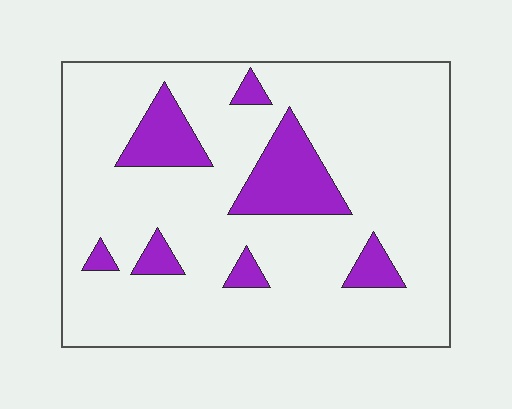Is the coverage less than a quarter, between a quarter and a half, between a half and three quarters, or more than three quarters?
Less than a quarter.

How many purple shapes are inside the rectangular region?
7.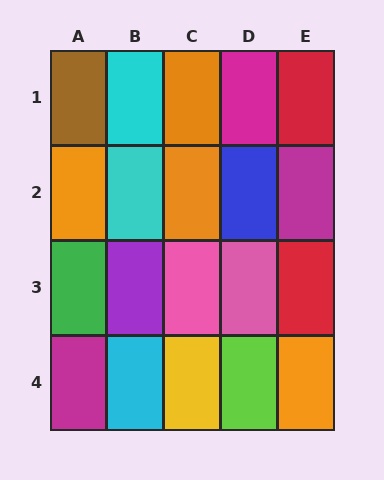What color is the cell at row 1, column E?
Red.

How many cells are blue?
1 cell is blue.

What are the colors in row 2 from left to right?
Orange, cyan, orange, blue, magenta.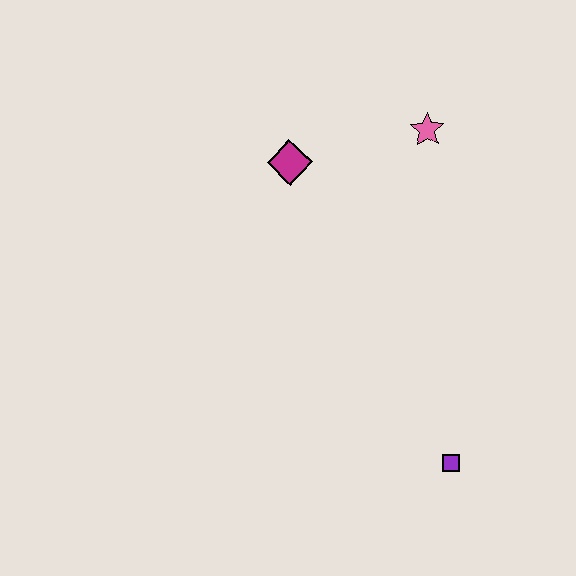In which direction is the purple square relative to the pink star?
The purple square is below the pink star.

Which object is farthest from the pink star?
The purple square is farthest from the pink star.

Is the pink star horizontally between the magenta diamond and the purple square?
Yes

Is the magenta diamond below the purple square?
No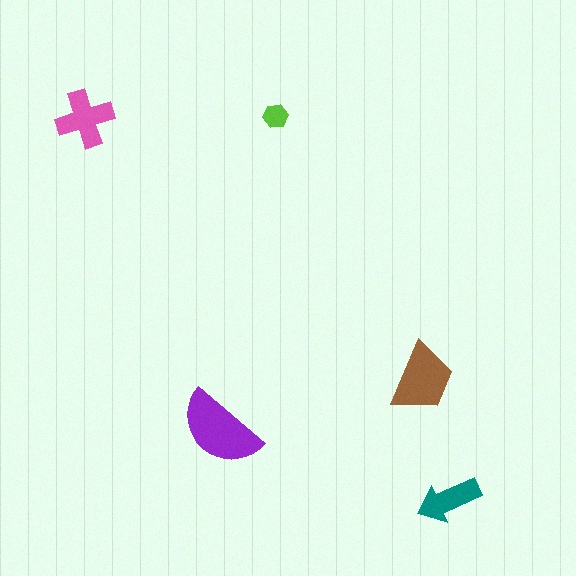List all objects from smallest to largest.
The lime hexagon, the teal arrow, the pink cross, the brown trapezoid, the purple semicircle.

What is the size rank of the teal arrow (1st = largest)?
4th.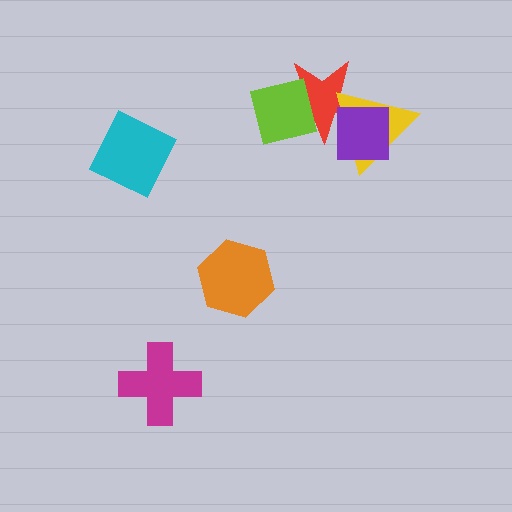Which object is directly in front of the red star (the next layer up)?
The yellow triangle is directly in front of the red star.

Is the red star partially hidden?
Yes, it is partially covered by another shape.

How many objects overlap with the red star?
3 objects overlap with the red star.